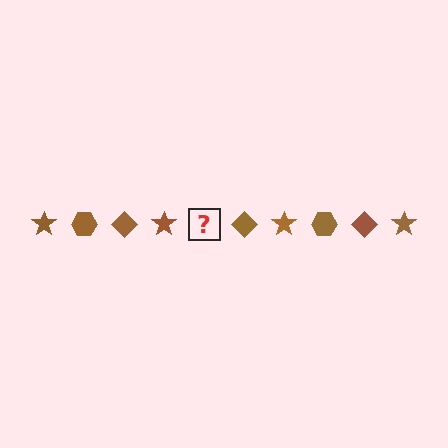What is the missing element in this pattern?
The missing element is a brown hexagon.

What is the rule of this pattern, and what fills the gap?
The rule is that the pattern cycles through star, hexagon, diamond shapes in brown. The gap should be filled with a brown hexagon.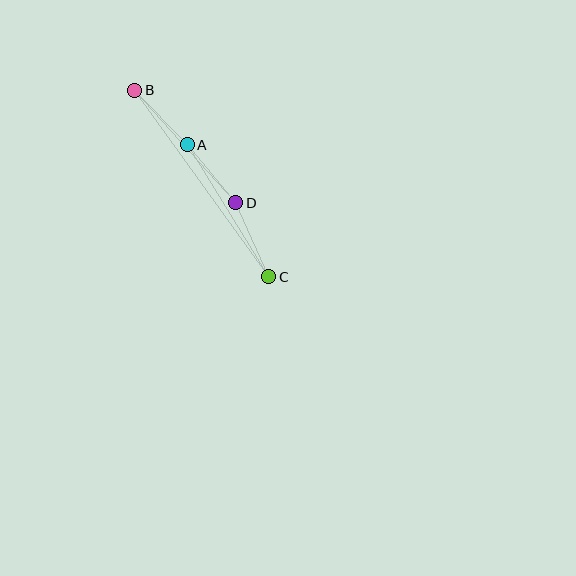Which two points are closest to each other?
Points A and D are closest to each other.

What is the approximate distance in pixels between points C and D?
The distance between C and D is approximately 81 pixels.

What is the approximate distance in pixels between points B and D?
The distance between B and D is approximately 151 pixels.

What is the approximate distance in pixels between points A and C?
The distance between A and C is approximately 155 pixels.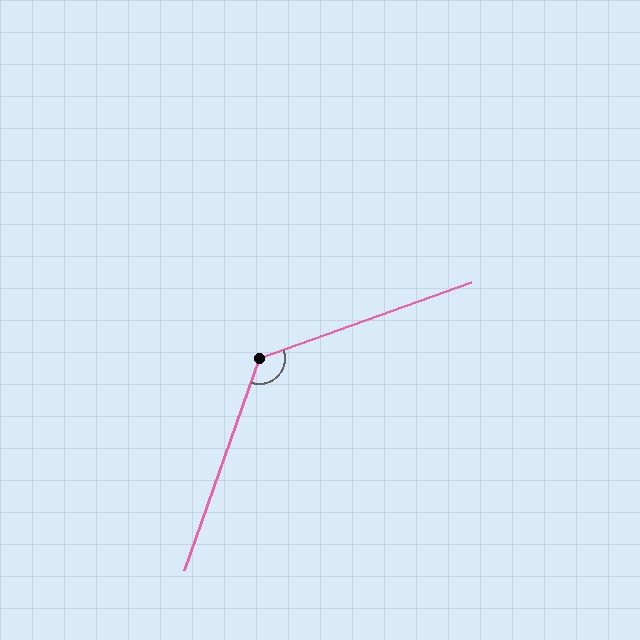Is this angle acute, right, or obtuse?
It is obtuse.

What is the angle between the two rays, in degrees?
Approximately 129 degrees.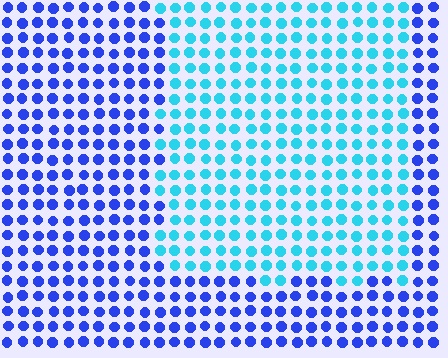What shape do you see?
I see a rectangle.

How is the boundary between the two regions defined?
The boundary is defined purely by a slight shift in hue (about 46 degrees). Spacing, size, and orientation are identical on both sides.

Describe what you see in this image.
The image is filled with small blue elements in a uniform arrangement. A rectangle-shaped region is visible where the elements are tinted to a slightly different hue, forming a subtle color boundary.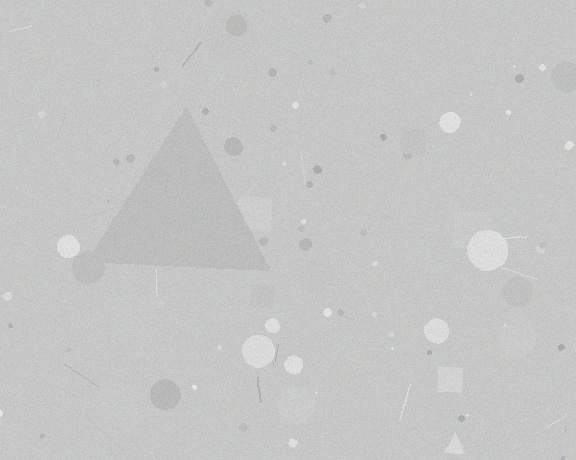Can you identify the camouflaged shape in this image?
The camouflaged shape is a triangle.